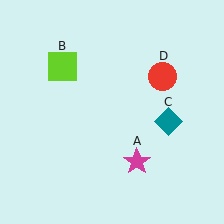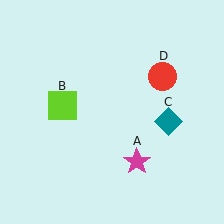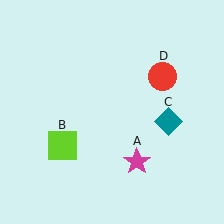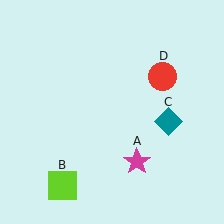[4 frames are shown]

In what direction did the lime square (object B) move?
The lime square (object B) moved down.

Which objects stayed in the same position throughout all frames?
Magenta star (object A) and teal diamond (object C) and red circle (object D) remained stationary.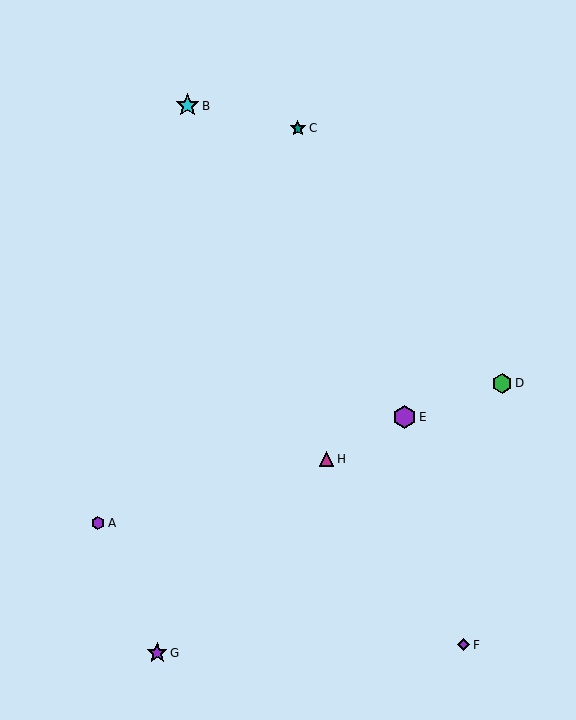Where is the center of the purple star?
The center of the purple star is at (157, 653).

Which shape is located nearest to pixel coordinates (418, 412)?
The purple hexagon (labeled E) at (404, 417) is nearest to that location.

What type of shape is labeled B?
Shape B is a cyan star.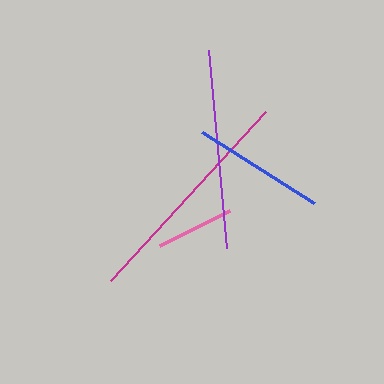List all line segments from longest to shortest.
From longest to shortest: magenta, purple, blue, pink.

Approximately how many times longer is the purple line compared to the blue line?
The purple line is approximately 1.5 times the length of the blue line.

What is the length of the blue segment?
The blue segment is approximately 133 pixels long.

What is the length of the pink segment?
The pink segment is approximately 78 pixels long.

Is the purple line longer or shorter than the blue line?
The purple line is longer than the blue line.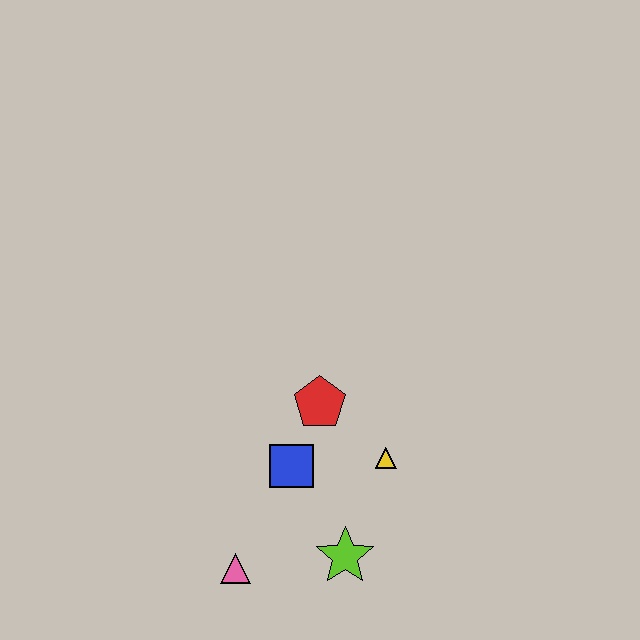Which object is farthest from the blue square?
The pink triangle is farthest from the blue square.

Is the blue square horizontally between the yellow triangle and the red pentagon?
No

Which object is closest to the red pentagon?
The blue square is closest to the red pentagon.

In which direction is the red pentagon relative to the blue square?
The red pentagon is above the blue square.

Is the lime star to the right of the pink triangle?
Yes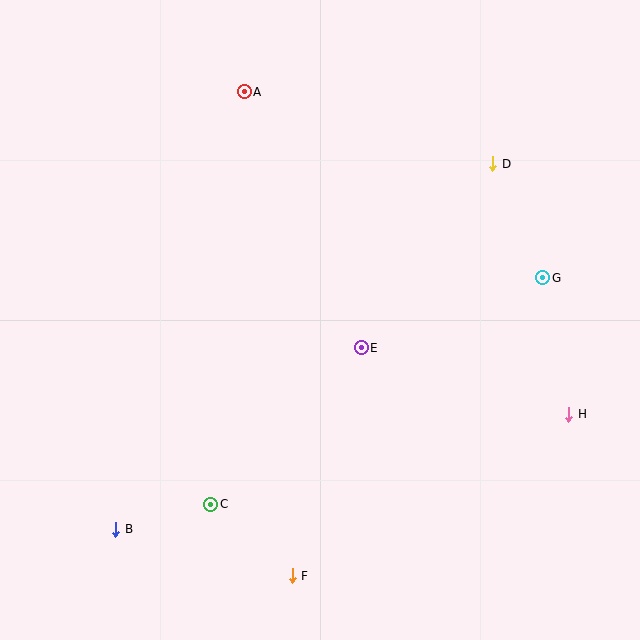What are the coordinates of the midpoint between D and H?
The midpoint between D and H is at (531, 289).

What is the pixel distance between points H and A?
The distance between H and A is 457 pixels.